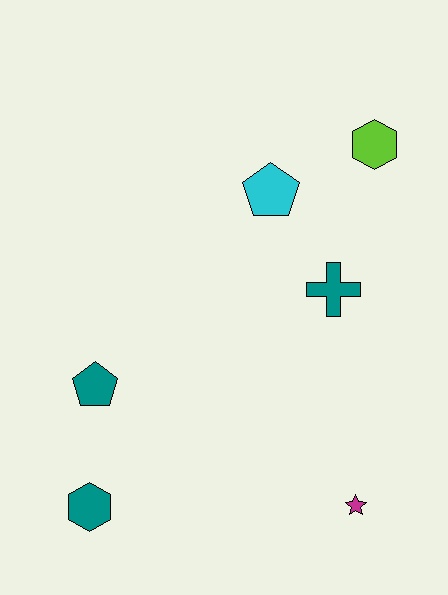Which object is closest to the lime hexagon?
The cyan pentagon is closest to the lime hexagon.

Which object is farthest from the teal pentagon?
The lime hexagon is farthest from the teal pentagon.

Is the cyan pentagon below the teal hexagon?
No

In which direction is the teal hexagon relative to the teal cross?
The teal hexagon is to the left of the teal cross.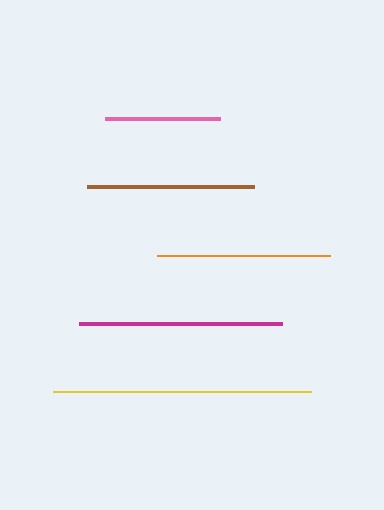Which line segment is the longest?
The yellow line is the longest at approximately 258 pixels.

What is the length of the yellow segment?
The yellow segment is approximately 258 pixels long.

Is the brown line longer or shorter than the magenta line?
The magenta line is longer than the brown line.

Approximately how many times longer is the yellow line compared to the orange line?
The yellow line is approximately 1.5 times the length of the orange line.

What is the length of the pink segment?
The pink segment is approximately 115 pixels long.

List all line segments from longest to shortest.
From longest to shortest: yellow, magenta, orange, brown, pink.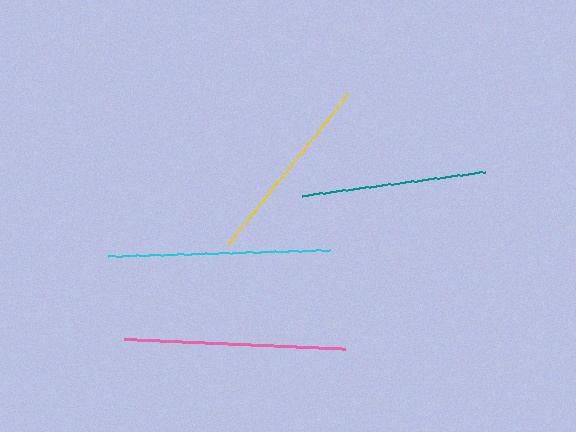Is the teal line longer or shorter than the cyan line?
The cyan line is longer than the teal line.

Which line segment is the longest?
The cyan line is the longest at approximately 222 pixels.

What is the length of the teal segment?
The teal segment is approximately 185 pixels long.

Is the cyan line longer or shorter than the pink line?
The cyan line is longer than the pink line.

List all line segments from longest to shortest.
From longest to shortest: cyan, pink, yellow, teal.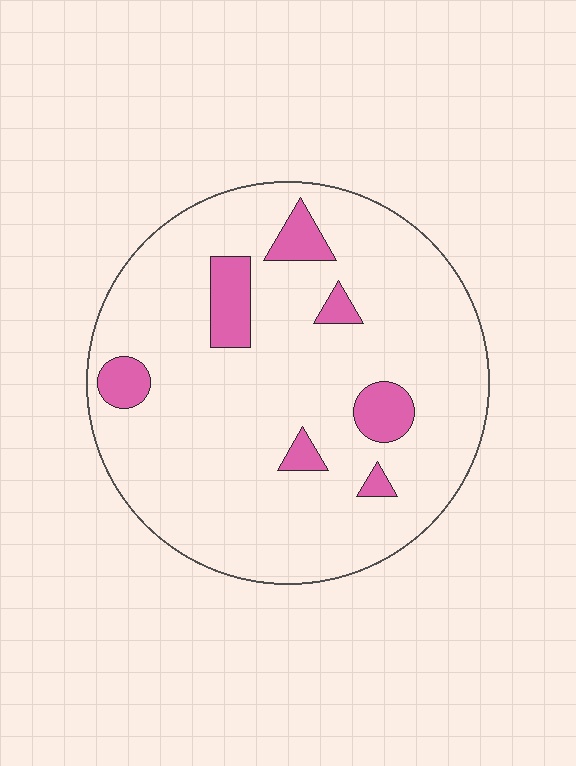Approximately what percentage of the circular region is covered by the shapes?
Approximately 10%.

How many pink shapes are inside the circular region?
7.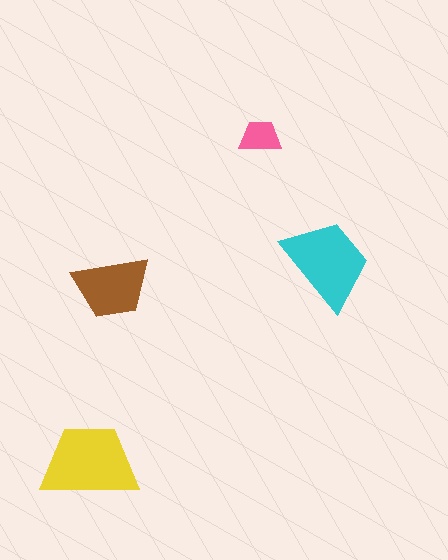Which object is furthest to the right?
The cyan trapezoid is rightmost.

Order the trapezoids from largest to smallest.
the yellow one, the cyan one, the brown one, the pink one.